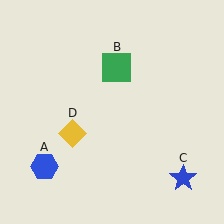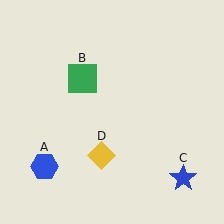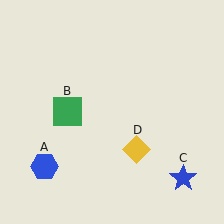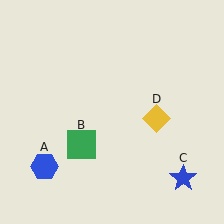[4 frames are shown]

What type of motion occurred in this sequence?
The green square (object B), yellow diamond (object D) rotated counterclockwise around the center of the scene.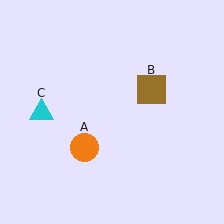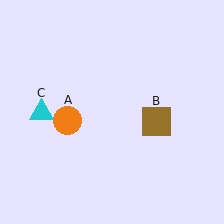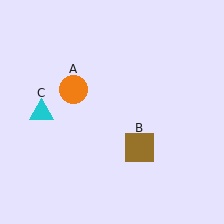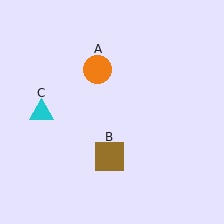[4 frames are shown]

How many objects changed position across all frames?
2 objects changed position: orange circle (object A), brown square (object B).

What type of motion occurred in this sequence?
The orange circle (object A), brown square (object B) rotated clockwise around the center of the scene.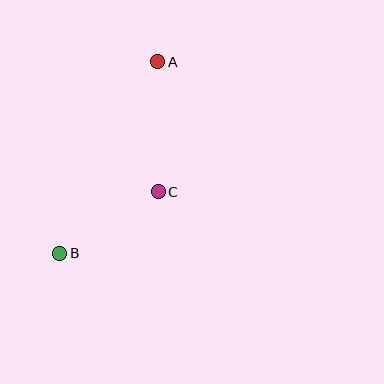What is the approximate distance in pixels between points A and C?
The distance between A and C is approximately 130 pixels.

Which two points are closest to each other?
Points B and C are closest to each other.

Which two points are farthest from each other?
Points A and B are farthest from each other.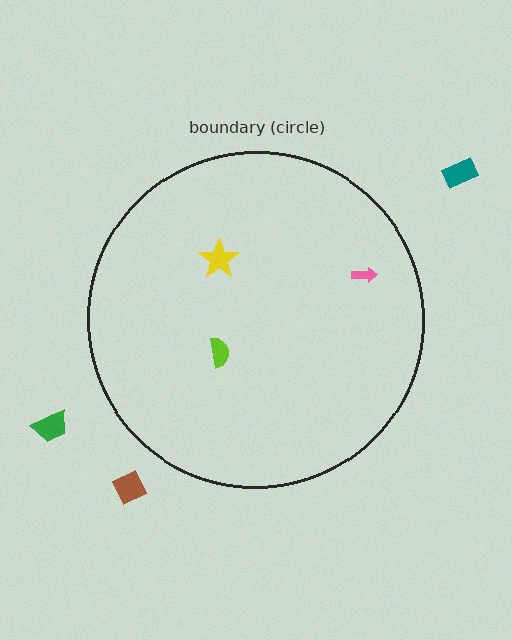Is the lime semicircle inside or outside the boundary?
Inside.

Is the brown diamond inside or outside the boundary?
Outside.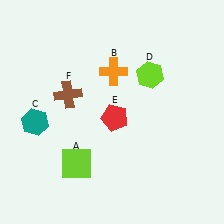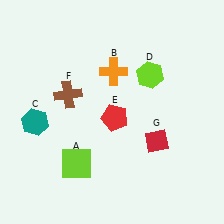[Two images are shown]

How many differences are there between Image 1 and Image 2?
There is 1 difference between the two images.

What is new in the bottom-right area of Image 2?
A red diamond (G) was added in the bottom-right area of Image 2.